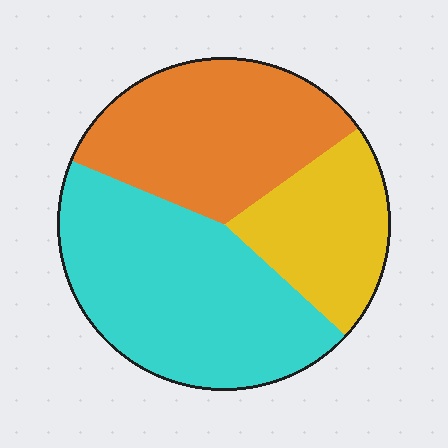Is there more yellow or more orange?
Orange.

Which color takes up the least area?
Yellow, at roughly 20%.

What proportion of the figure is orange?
Orange takes up about one third (1/3) of the figure.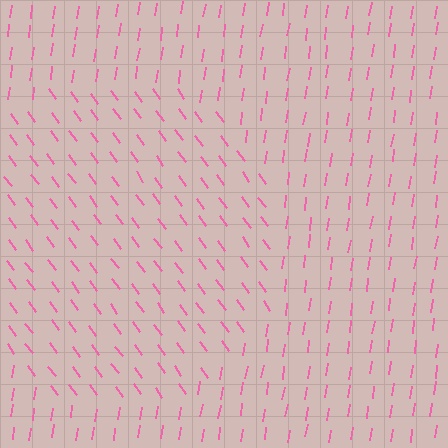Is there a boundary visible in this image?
Yes, there is a texture boundary formed by a change in line orientation.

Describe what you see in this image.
The image is filled with small pink line segments. A circle region in the image has lines oriented differently from the surrounding lines, creating a visible texture boundary.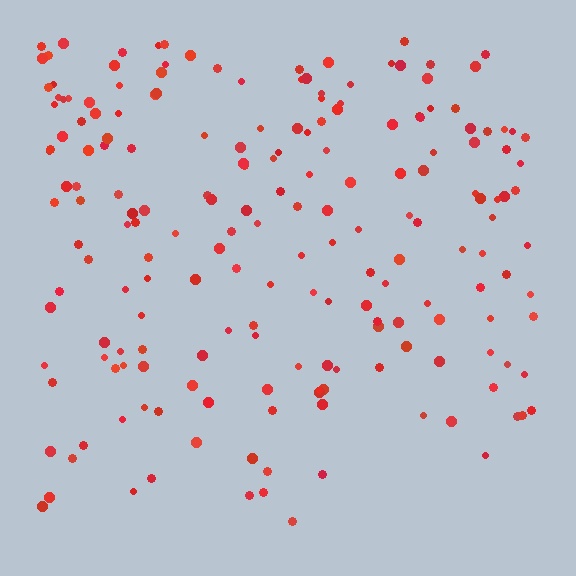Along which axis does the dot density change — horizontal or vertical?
Vertical.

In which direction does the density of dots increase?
From bottom to top, with the top side densest.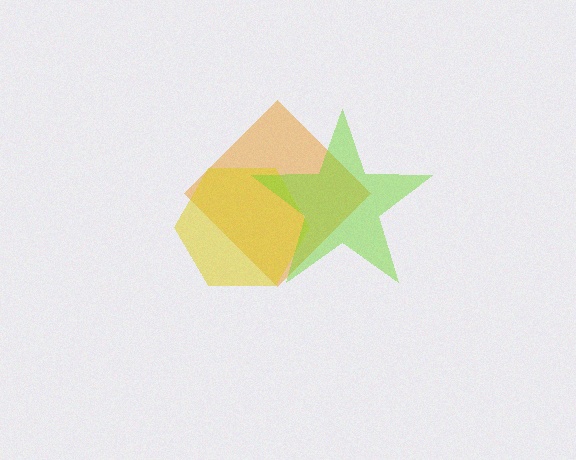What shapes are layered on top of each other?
The layered shapes are: an orange diamond, a yellow hexagon, a lime star.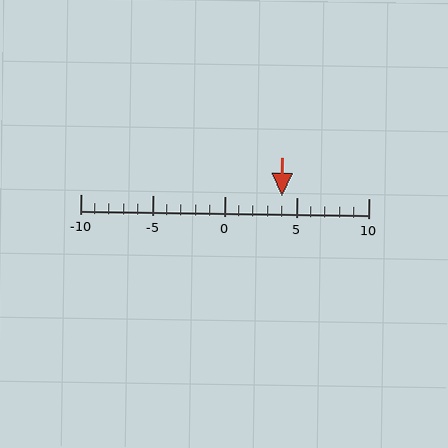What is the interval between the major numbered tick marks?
The major tick marks are spaced 5 units apart.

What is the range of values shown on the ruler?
The ruler shows values from -10 to 10.